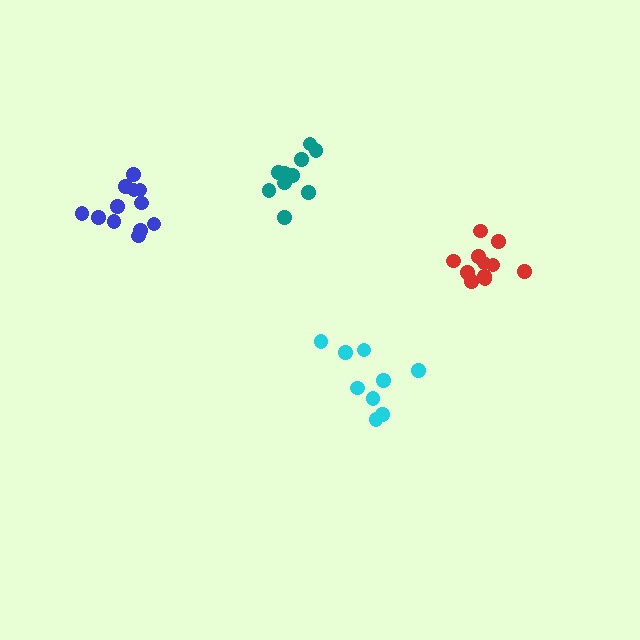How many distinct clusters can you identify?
There are 4 distinct clusters.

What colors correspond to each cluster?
The clusters are colored: blue, cyan, red, teal.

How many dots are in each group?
Group 1: 12 dots, Group 2: 9 dots, Group 3: 11 dots, Group 4: 10 dots (42 total).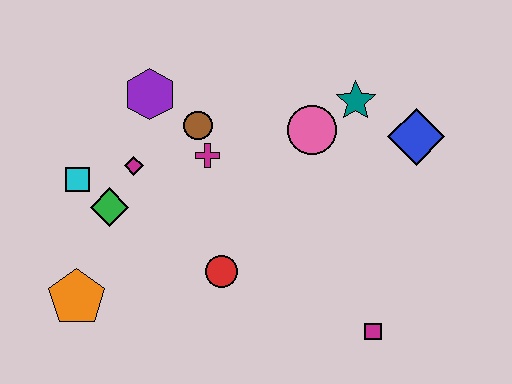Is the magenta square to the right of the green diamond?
Yes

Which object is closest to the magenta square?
The red circle is closest to the magenta square.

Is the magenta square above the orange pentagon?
No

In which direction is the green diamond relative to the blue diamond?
The green diamond is to the left of the blue diamond.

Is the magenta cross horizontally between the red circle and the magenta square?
No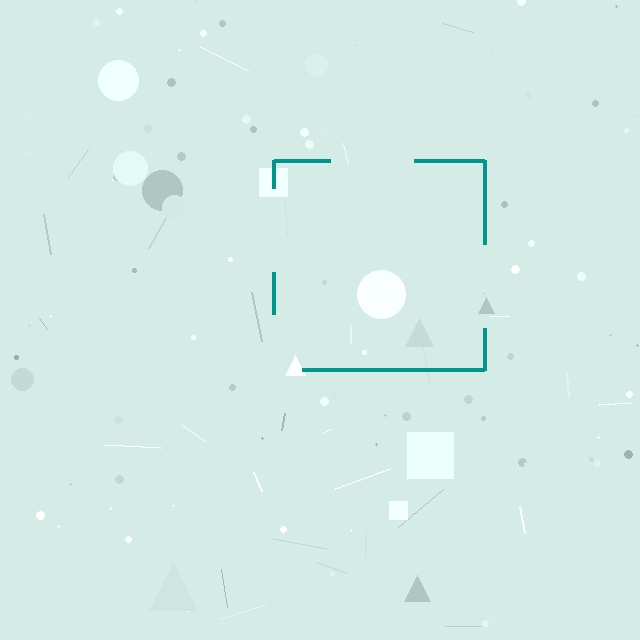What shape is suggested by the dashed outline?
The dashed outline suggests a square.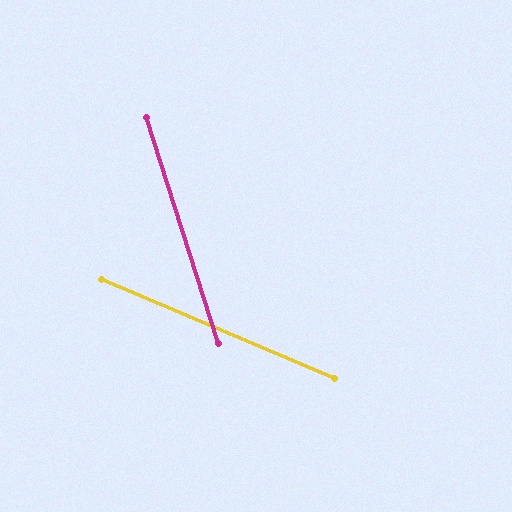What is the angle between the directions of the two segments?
Approximately 49 degrees.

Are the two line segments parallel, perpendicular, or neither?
Neither parallel nor perpendicular — they differ by about 49°.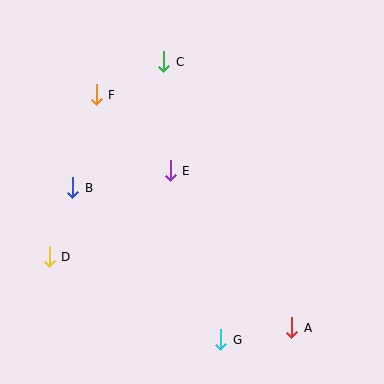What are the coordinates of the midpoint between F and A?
The midpoint between F and A is at (194, 211).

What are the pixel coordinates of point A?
Point A is at (292, 328).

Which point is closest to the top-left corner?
Point F is closest to the top-left corner.